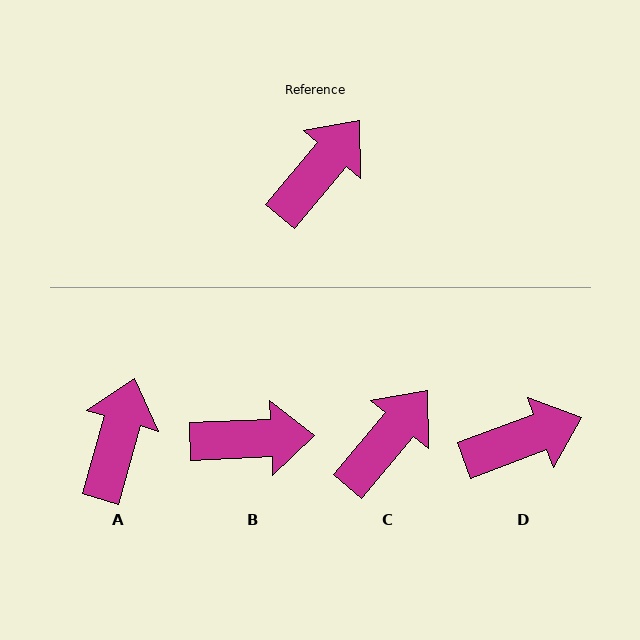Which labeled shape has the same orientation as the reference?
C.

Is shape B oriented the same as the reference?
No, it is off by about 48 degrees.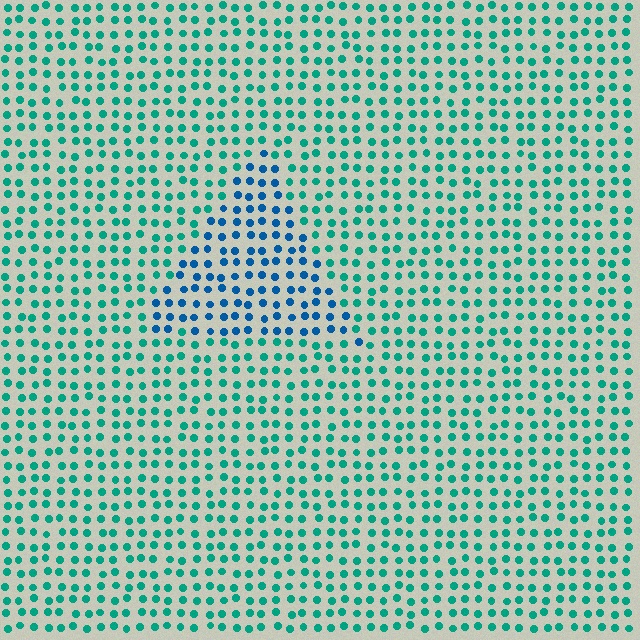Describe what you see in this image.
The image is filled with small teal elements in a uniform arrangement. A triangle-shaped region is visible where the elements are tinted to a slightly different hue, forming a subtle color boundary.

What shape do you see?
I see a triangle.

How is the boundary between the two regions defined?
The boundary is defined purely by a slight shift in hue (about 39 degrees). Spacing, size, and orientation are identical on both sides.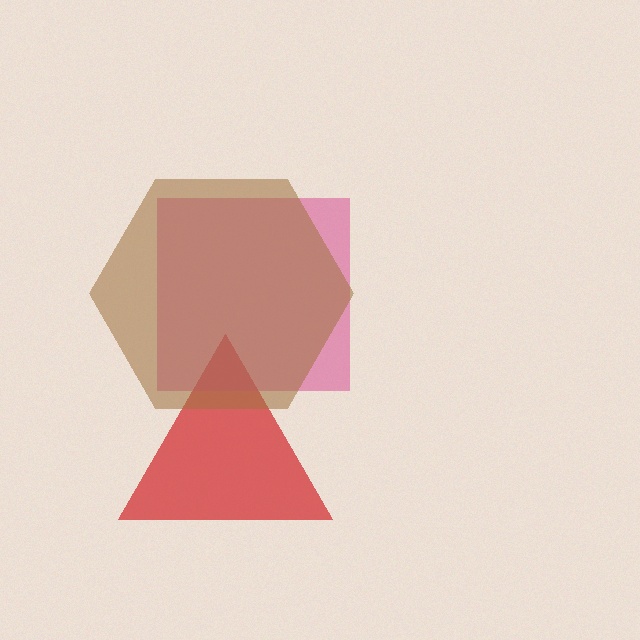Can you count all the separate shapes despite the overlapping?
Yes, there are 3 separate shapes.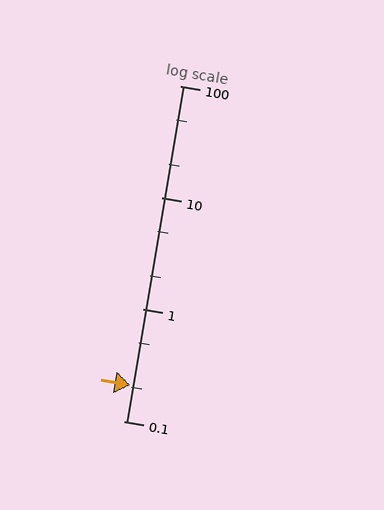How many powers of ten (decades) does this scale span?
The scale spans 3 decades, from 0.1 to 100.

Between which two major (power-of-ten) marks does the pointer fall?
The pointer is between 0.1 and 1.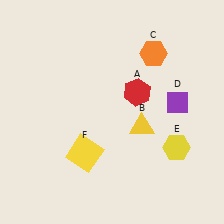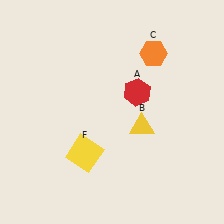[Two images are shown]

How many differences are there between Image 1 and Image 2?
There are 2 differences between the two images.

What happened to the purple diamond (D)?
The purple diamond (D) was removed in Image 2. It was in the top-right area of Image 1.